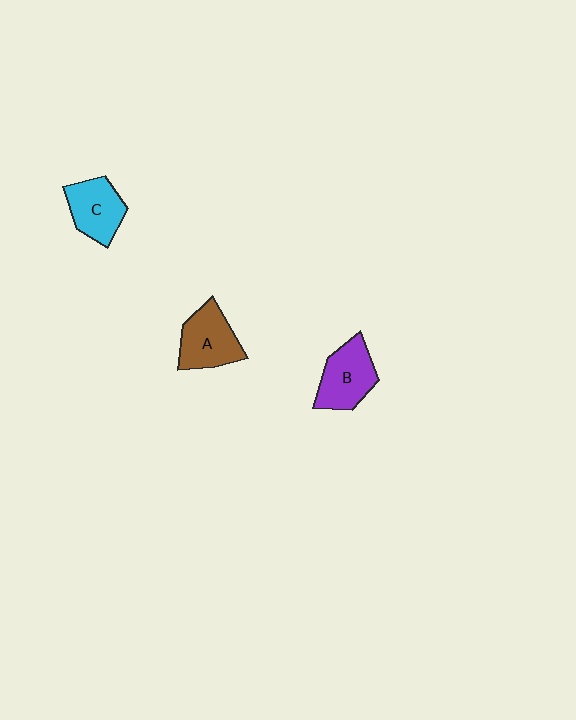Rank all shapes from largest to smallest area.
From largest to smallest: B (purple), A (brown), C (cyan).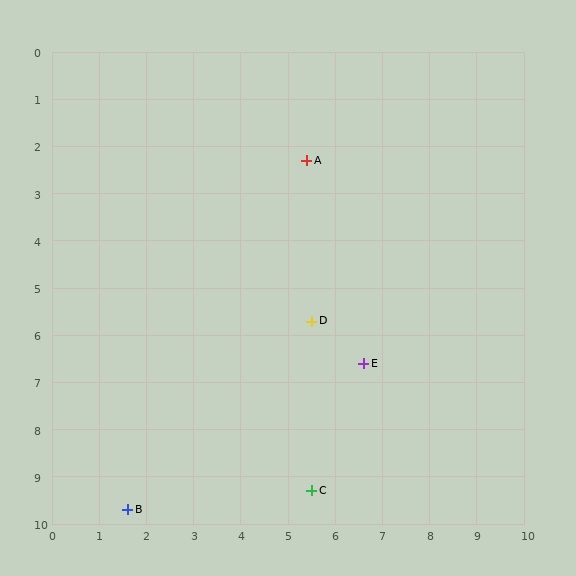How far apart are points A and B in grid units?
Points A and B are about 8.3 grid units apart.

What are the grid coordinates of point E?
Point E is at approximately (6.6, 6.6).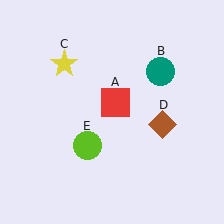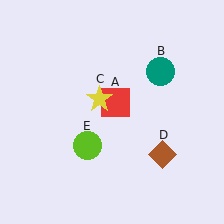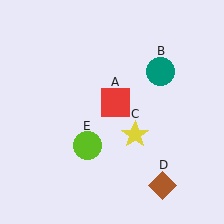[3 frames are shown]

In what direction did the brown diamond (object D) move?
The brown diamond (object D) moved down.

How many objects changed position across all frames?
2 objects changed position: yellow star (object C), brown diamond (object D).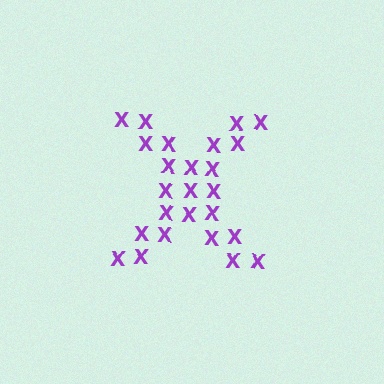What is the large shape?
The large shape is the letter X.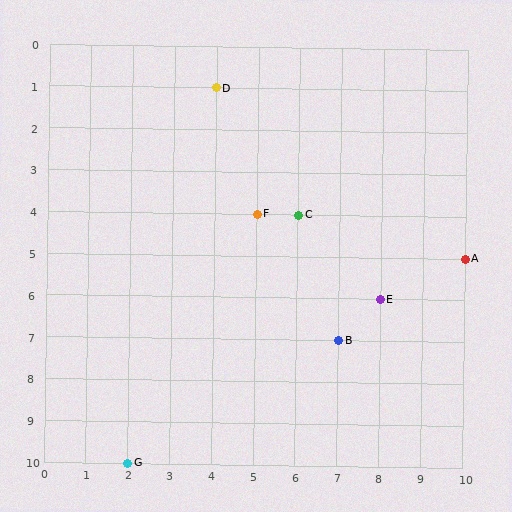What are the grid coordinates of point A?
Point A is at grid coordinates (10, 5).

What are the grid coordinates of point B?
Point B is at grid coordinates (7, 7).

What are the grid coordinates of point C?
Point C is at grid coordinates (6, 4).